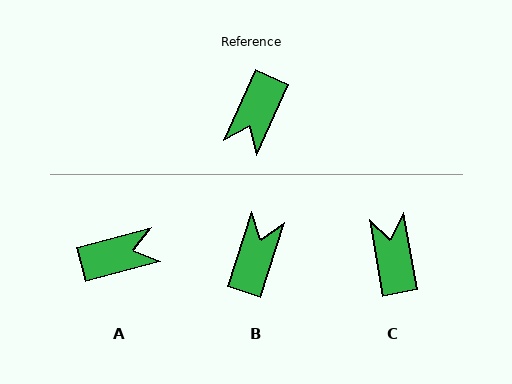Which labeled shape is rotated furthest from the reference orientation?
B, about 174 degrees away.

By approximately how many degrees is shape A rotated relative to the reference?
Approximately 129 degrees counter-clockwise.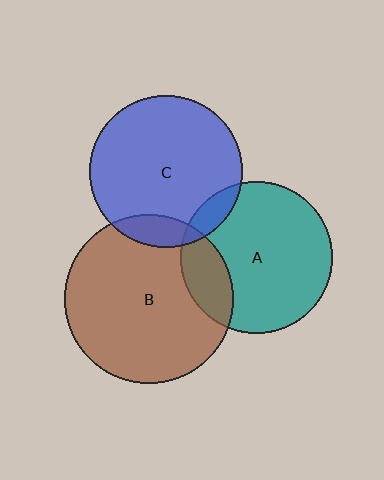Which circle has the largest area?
Circle B (brown).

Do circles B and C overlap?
Yes.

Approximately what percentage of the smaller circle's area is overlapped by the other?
Approximately 10%.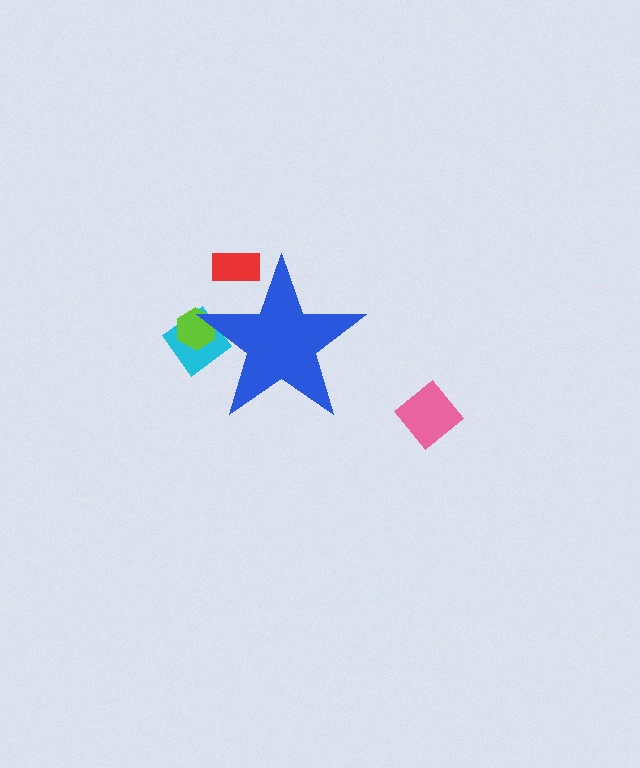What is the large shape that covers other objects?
A blue star.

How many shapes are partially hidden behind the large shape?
3 shapes are partially hidden.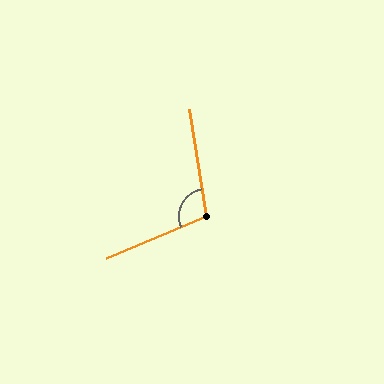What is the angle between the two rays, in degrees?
Approximately 104 degrees.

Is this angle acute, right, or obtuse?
It is obtuse.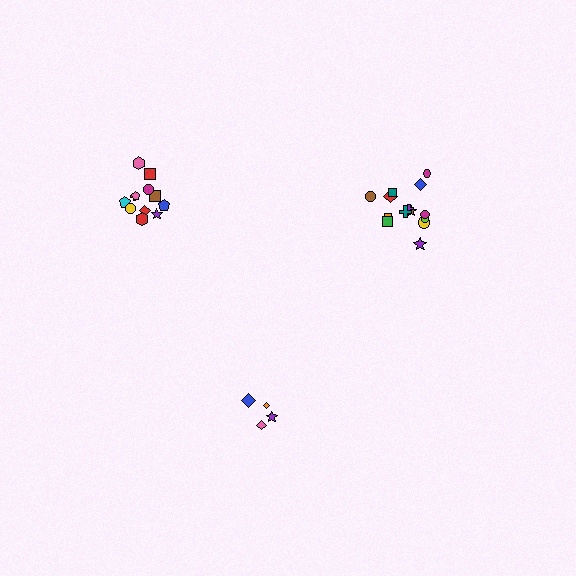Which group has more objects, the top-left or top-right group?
The top-right group.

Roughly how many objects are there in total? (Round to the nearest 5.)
Roughly 30 objects in total.